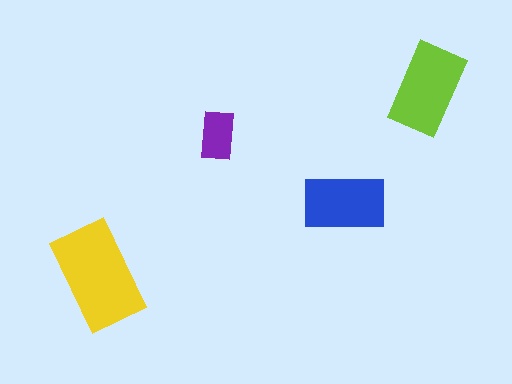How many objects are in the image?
There are 4 objects in the image.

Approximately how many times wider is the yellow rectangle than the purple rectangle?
About 2 times wider.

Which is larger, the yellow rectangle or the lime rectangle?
The yellow one.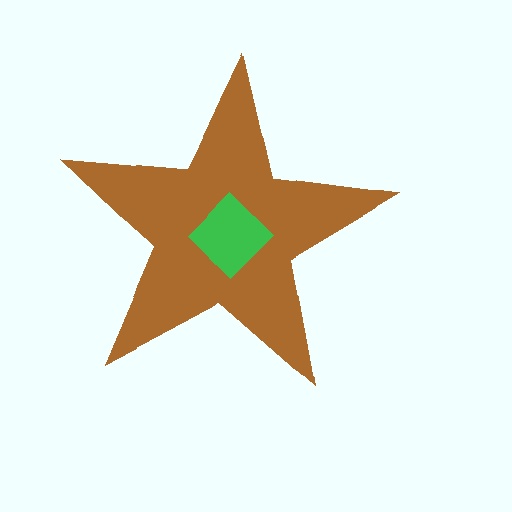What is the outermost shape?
The brown star.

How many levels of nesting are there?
2.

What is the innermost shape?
The green diamond.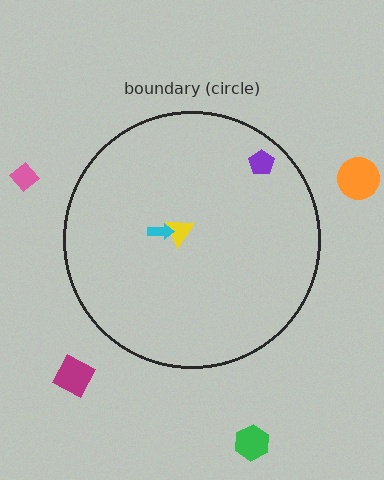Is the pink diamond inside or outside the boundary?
Outside.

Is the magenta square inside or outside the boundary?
Outside.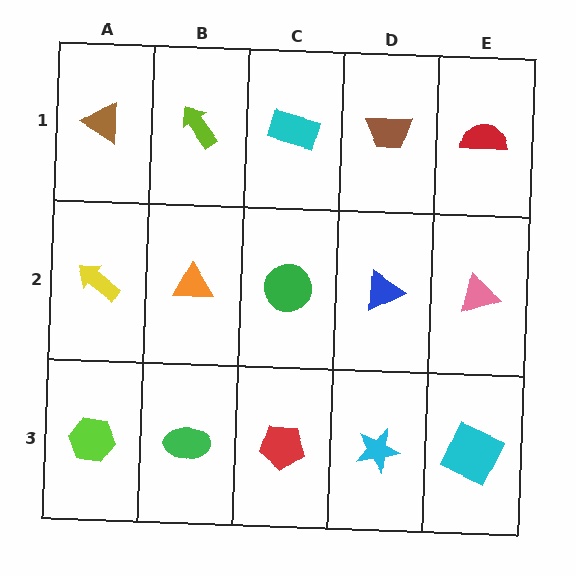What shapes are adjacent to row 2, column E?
A red semicircle (row 1, column E), a cyan square (row 3, column E), a blue triangle (row 2, column D).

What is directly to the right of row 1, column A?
A lime arrow.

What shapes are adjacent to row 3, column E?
A pink triangle (row 2, column E), a cyan star (row 3, column D).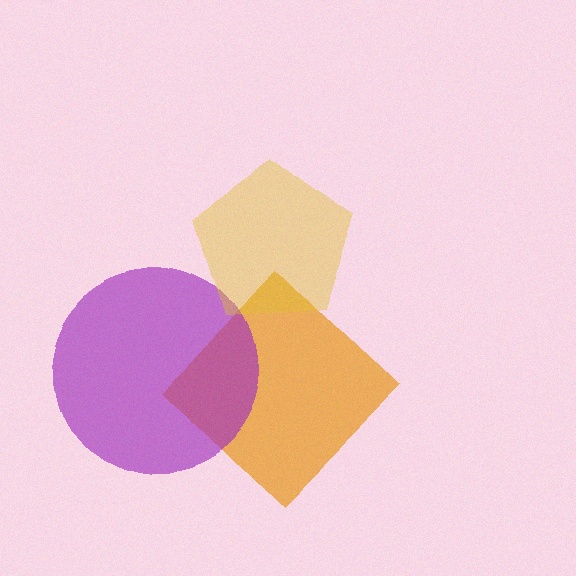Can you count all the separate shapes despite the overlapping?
Yes, there are 3 separate shapes.